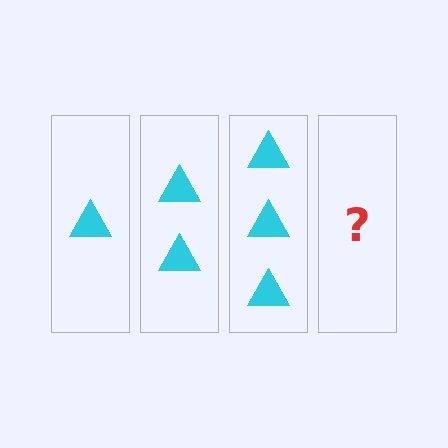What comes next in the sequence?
The next element should be 4 triangles.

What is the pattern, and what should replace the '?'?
The pattern is that each step adds one more triangle. The '?' should be 4 triangles.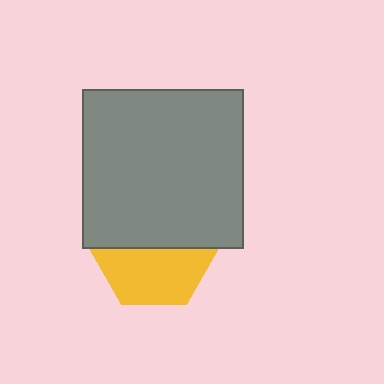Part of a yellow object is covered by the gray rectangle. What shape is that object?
It is a hexagon.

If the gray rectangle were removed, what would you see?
You would see the complete yellow hexagon.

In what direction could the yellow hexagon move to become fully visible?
The yellow hexagon could move down. That would shift it out from behind the gray rectangle entirely.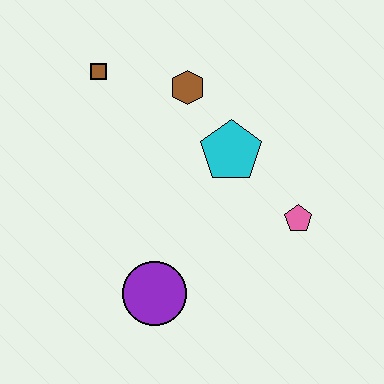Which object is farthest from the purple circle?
The brown square is farthest from the purple circle.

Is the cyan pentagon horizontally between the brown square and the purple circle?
No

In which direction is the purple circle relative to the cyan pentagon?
The purple circle is below the cyan pentagon.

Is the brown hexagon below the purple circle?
No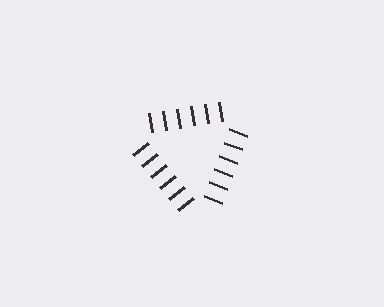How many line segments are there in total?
18 — 6 along each of the 3 edges.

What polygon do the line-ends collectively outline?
An illusory triangle — the line segments terminate on its edges but no continuous stroke is drawn.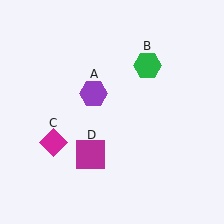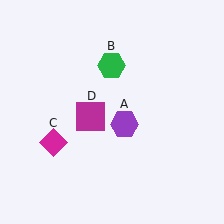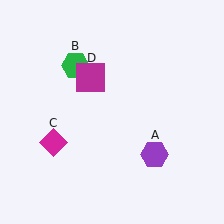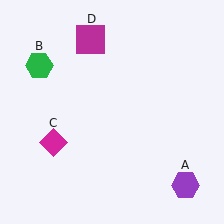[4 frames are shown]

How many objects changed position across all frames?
3 objects changed position: purple hexagon (object A), green hexagon (object B), magenta square (object D).